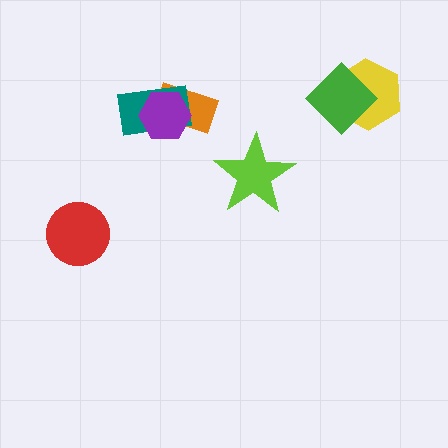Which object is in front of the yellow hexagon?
The green diamond is in front of the yellow hexagon.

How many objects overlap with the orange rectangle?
2 objects overlap with the orange rectangle.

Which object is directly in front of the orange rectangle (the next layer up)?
The teal rectangle is directly in front of the orange rectangle.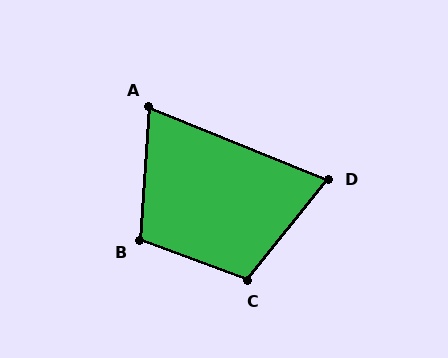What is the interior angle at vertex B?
Approximately 106 degrees (obtuse).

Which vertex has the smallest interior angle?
A, at approximately 72 degrees.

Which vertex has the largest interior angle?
C, at approximately 108 degrees.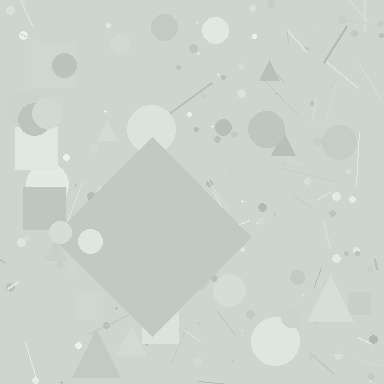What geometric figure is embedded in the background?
A diamond is embedded in the background.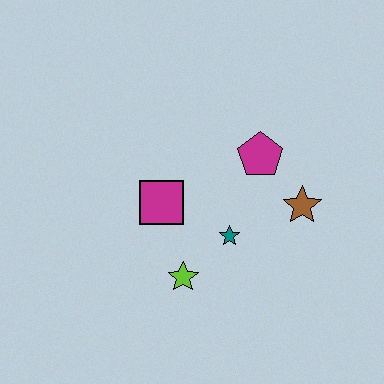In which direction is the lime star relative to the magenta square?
The lime star is below the magenta square.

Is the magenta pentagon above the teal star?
Yes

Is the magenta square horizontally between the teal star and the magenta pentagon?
No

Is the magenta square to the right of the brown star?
No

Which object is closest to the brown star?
The magenta pentagon is closest to the brown star.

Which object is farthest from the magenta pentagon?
The lime star is farthest from the magenta pentagon.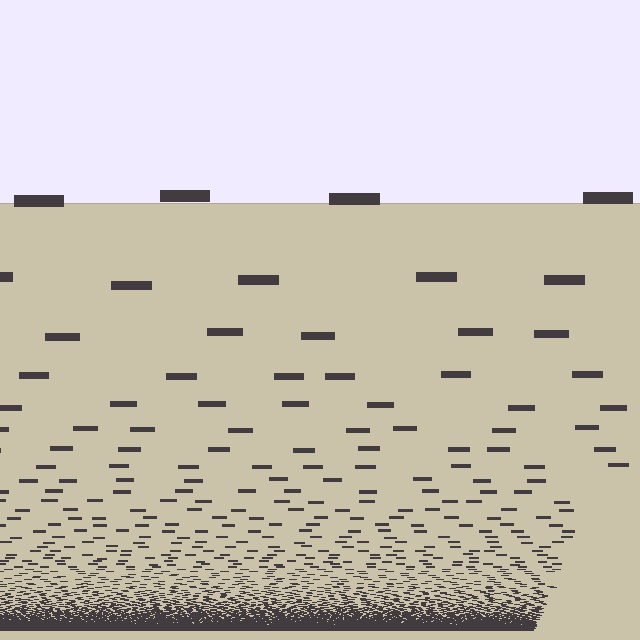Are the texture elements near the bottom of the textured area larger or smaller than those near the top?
Smaller. The gradient is inverted — elements near the bottom are smaller and denser.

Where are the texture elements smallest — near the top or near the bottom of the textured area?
Near the bottom.